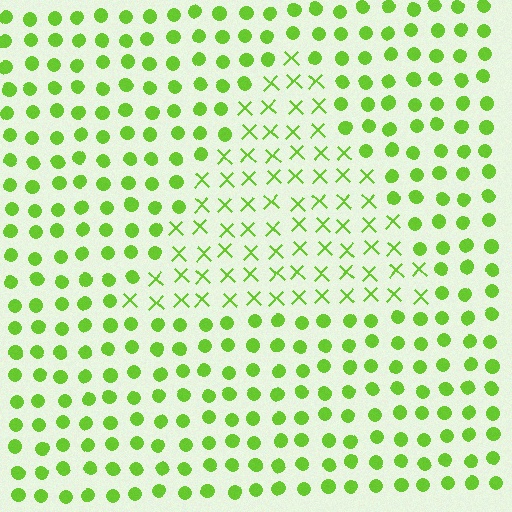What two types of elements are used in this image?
The image uses X marks inside the triangle region and circles outside it.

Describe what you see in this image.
The image is filled with small lime elements arranged in a uniform grid. A triangle-shaped region contains X marks, while the surrounding area contains circles. The boundary is defined purely by the change in element shape.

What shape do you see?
I see a triangle.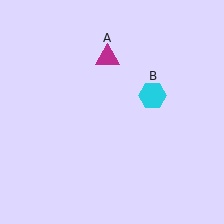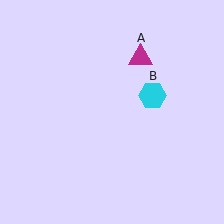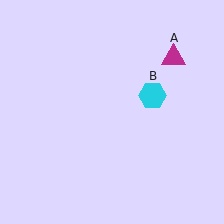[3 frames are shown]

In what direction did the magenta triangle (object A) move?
The magenta triangle (object A) moved right.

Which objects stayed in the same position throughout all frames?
Cyan hexagon (object B) remained stationary.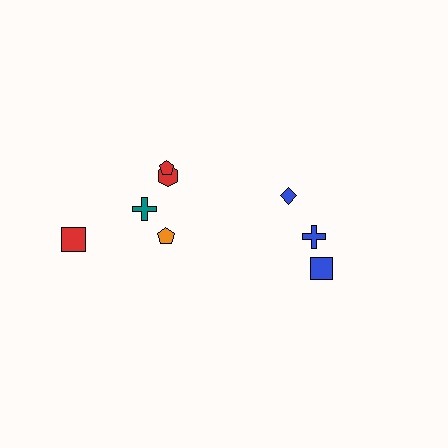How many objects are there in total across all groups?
There are 8 objects.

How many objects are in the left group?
There are 5 objects.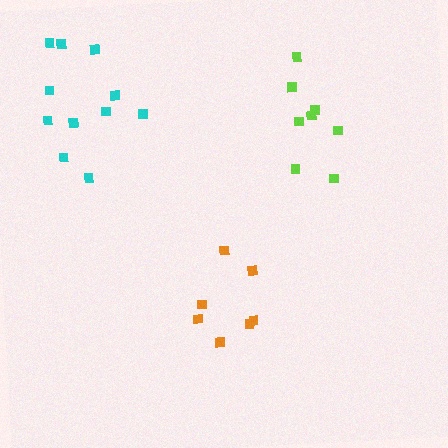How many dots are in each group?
Group 1: 7 dots, Group 2: 8 dots, Group 3: 11 dots (26 total).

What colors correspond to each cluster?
The clusters are colored: orange, lime, cyan.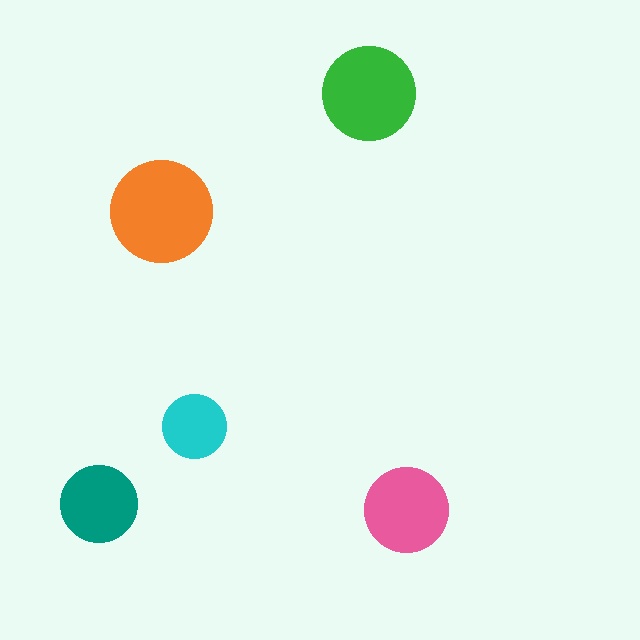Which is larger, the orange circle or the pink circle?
The orange one.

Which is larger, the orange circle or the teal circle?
The orange one.